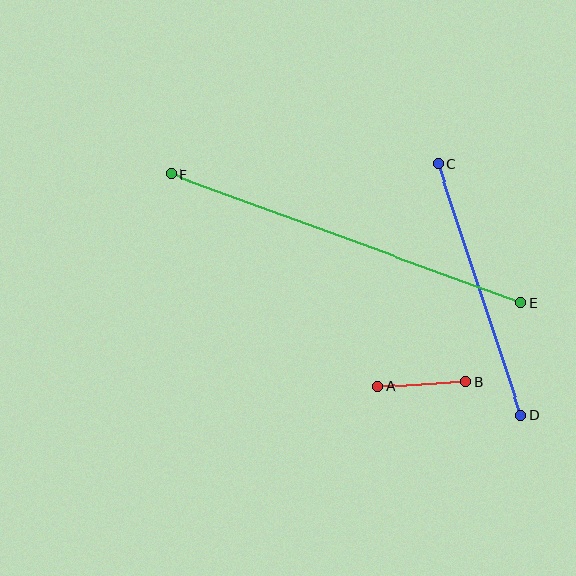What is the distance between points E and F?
The distance is approximately 373 pixels.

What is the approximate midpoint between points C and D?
The midpoint is at approximately (479, 289) pixels.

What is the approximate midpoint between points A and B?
The midpoint is at approximately (421, 384) pixels.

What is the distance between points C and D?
The distance is approximately 266 pixels.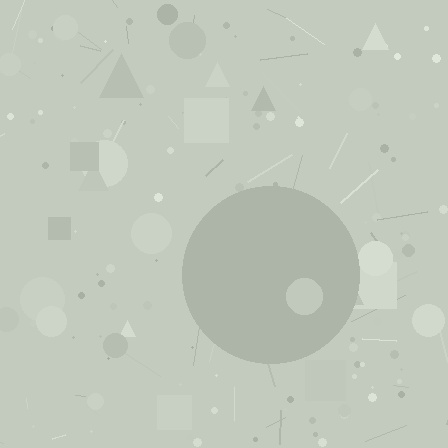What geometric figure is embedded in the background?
A circle is embedded in the background.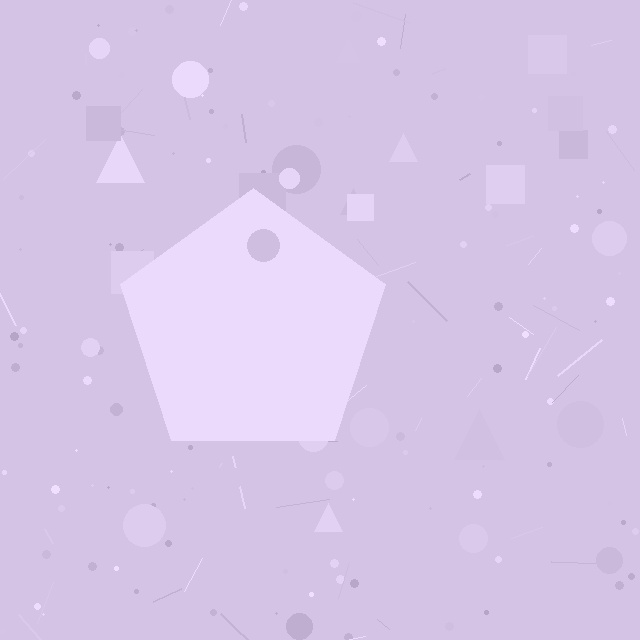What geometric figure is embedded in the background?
A pentagon is embedded in the background.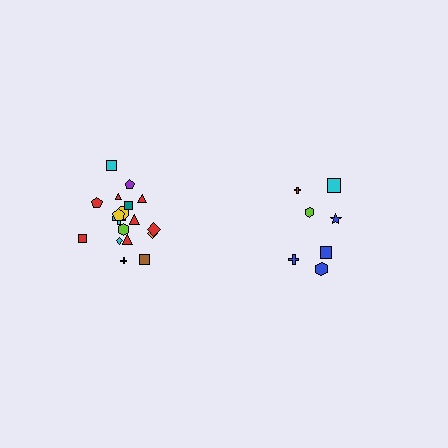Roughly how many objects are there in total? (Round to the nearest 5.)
Roughly 25 objects in total.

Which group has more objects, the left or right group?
The left group.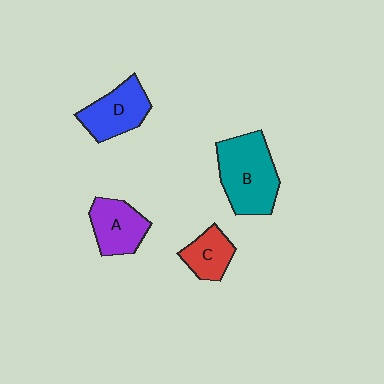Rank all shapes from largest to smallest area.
From largest to smallest: B (teal), D (blue), A (purple), C (red).